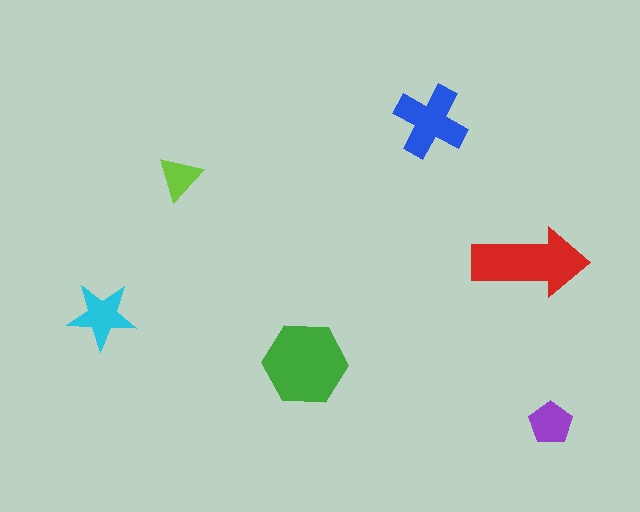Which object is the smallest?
The lime triangle.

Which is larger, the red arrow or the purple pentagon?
The red arrow.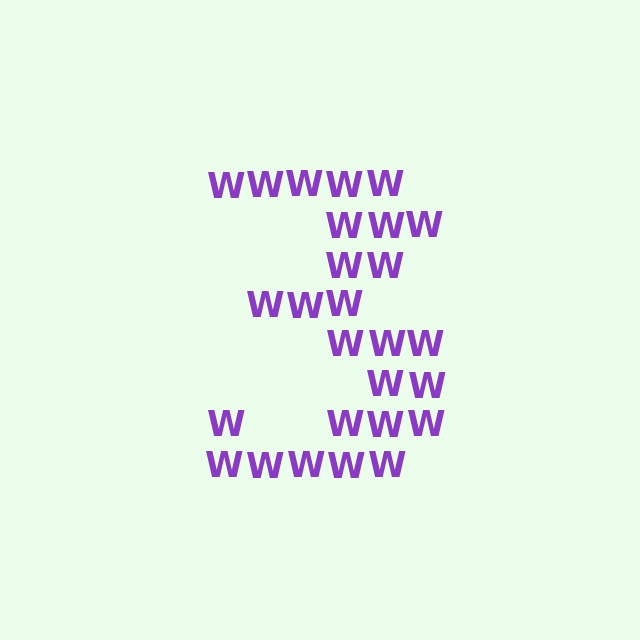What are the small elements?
The small elements are letter W's.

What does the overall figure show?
The overall figure shows the digit 3.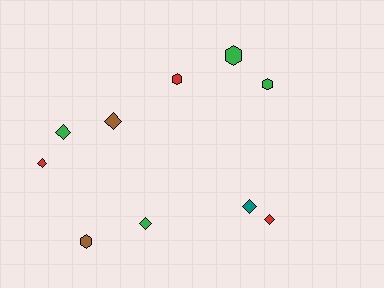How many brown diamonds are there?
There is 1 brown diamond.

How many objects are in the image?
There are 10 objects.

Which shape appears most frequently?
Diamond, with 6 objects.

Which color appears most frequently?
Green, with 4 objects.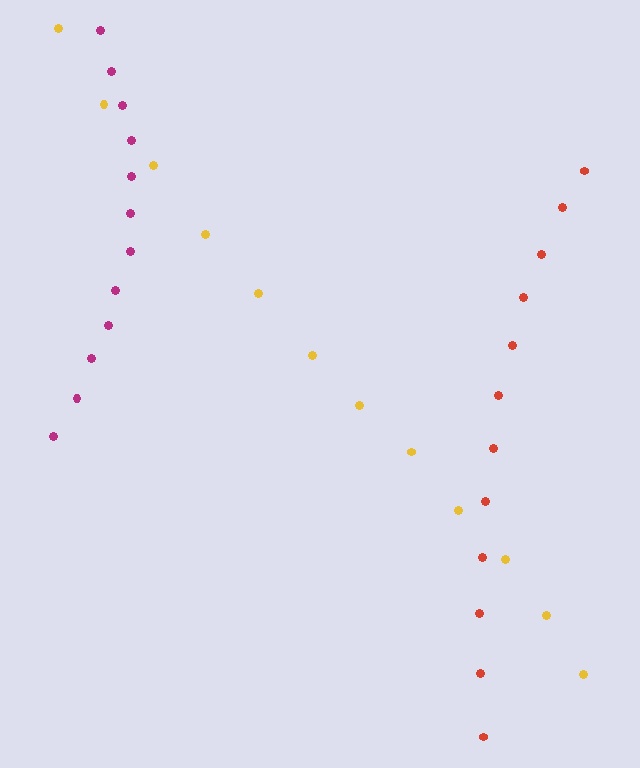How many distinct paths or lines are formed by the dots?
There are 3 distinct paths.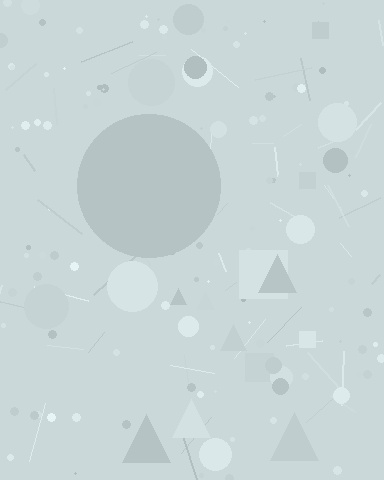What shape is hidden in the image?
A circle is hidden in the image.